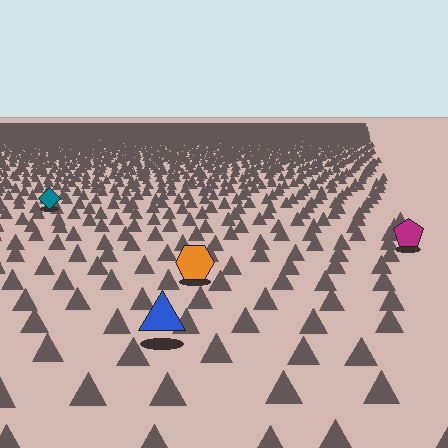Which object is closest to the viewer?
The blue triangle is closest. The texture marks near it are larger and more spread out.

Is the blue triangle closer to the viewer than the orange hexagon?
Yes. The blue triangle is closer — you can tell from the texture gradient: the ground texture is coarser near it.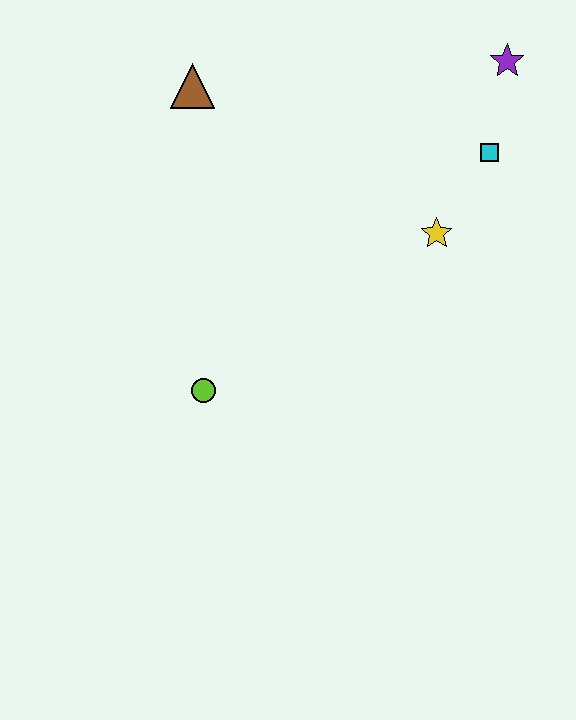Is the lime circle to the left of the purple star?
Yes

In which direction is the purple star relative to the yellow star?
The purple star is above the yellow star.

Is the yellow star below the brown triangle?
Yes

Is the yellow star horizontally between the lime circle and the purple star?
Yes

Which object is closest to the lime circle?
The yellow star is closest to the lime circle.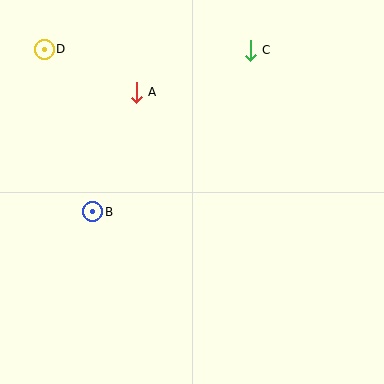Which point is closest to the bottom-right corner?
Point B is closest to the bottom-right corner.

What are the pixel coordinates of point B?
Point B is at (93, 212).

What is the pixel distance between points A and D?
The distance between A and D is 102 pixels.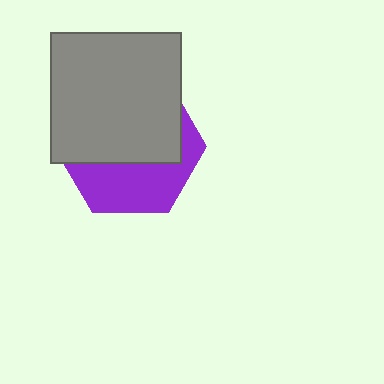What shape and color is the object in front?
The object in front is a gray square.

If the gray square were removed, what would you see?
You would see the complete purple hexagon.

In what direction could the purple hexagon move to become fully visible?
The purple hexagon could move down. That would shift it out from behind the gray square entirely.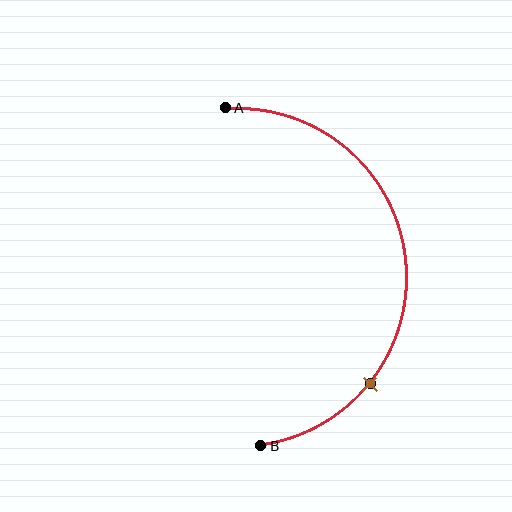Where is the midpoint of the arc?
The arc midpoint is the point on the curve farthest from the straight line joining A and B. It sits to the right of that line.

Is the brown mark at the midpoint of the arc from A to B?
No. The brown mark lies on the arc but is closer to endpoint B. The arc midpoint would be at the point on the curve equidistant along the arc from both A and B.